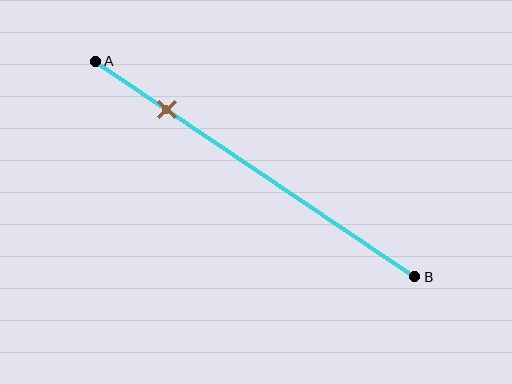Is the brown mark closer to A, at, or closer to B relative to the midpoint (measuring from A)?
The brown mark is closer to point A than the midpoint of segment AB.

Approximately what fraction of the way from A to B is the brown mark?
The brown mark is approximately 20% of the way from A to B.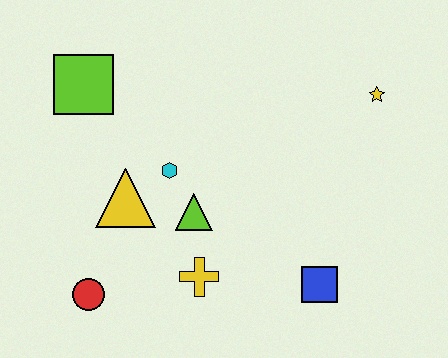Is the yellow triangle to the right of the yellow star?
No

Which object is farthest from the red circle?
The yellow star is farthest from the red circle.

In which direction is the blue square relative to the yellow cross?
The blue square is to the right of the yellow cross.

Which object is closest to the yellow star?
The blue square is closest to the yellow star.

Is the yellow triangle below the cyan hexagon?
Yes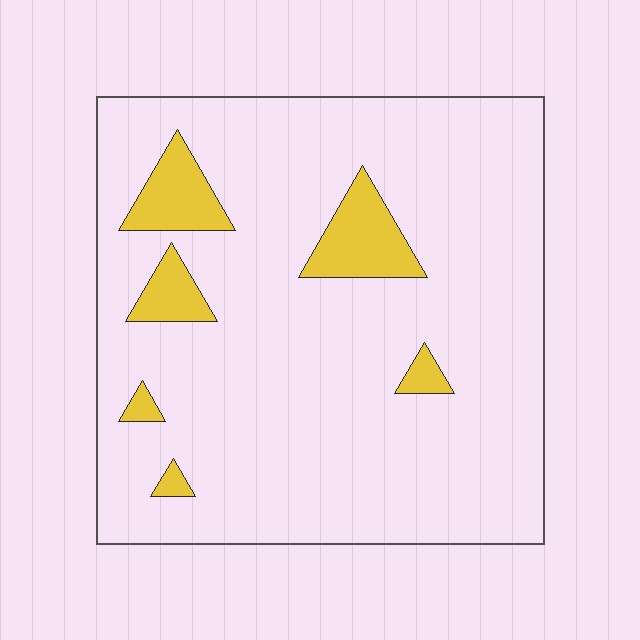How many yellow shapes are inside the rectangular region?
6.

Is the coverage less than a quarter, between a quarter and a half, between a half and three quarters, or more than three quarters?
Less than a quarter.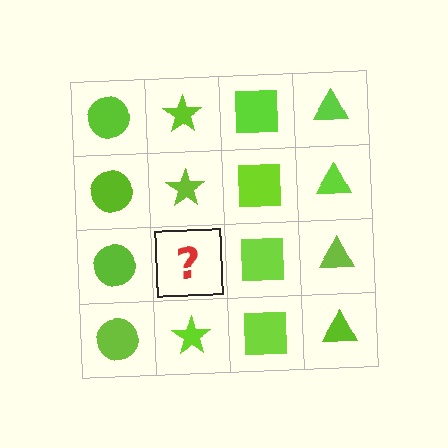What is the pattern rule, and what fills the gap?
The rule is that each column has a consistent shape. The gap should be filled with a lime star.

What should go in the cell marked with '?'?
The missing cell should contain a lime star.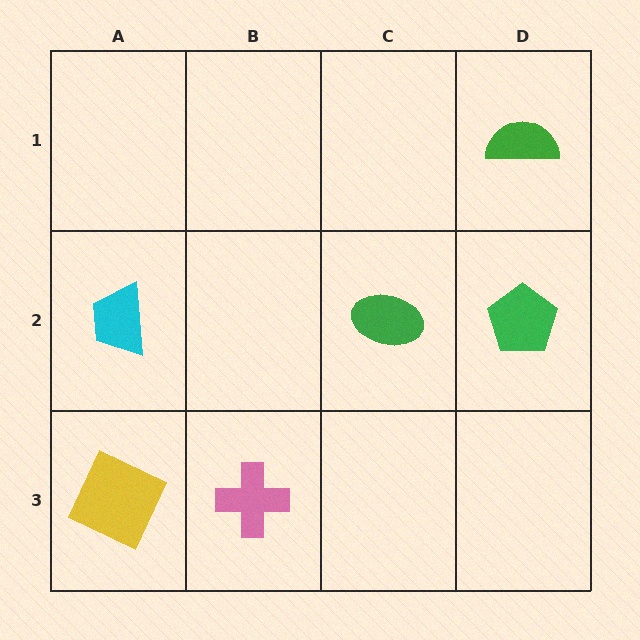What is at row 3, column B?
A pink cross.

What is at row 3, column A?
A yellow square.